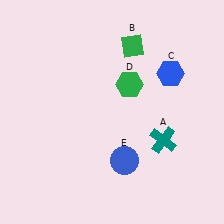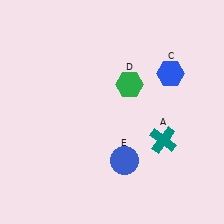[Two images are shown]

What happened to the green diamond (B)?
The green diamond (B) was removed in Image 2. It was in the top-right area of Image 1.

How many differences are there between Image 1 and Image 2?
There is 1 difference between the two images.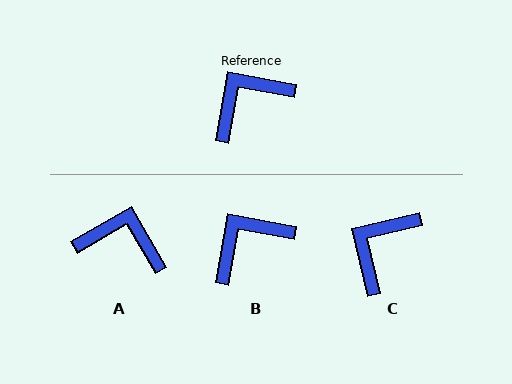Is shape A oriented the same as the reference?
No, it is off by about 50 degrees.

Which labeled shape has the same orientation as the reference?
B.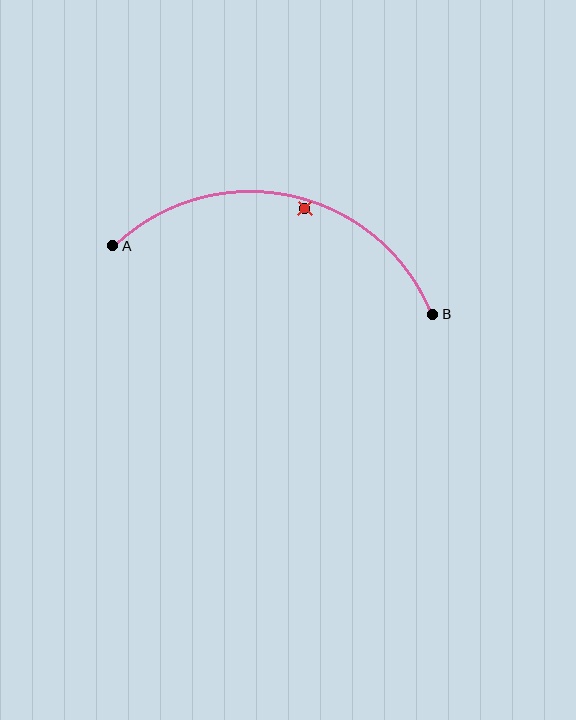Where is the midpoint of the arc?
The arc midpoint is the point on the curve farthest from the straight line joining A and B. It sits above that line.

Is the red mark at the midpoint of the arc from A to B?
No — the red mark does not lie on the arc at all. It sits slightly inside the curve.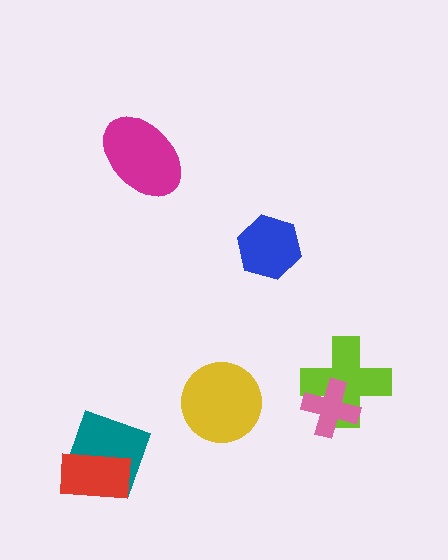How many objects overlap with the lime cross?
1 object overlaps with the lime cross.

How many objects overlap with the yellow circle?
0 objects overlap with the yellow circle.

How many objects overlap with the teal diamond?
1 object overlaps with the teal diamond.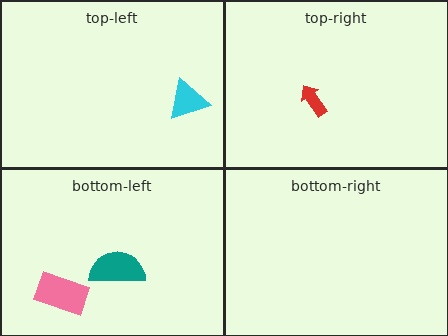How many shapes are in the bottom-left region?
2.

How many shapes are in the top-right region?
1.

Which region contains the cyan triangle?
The top-left region.